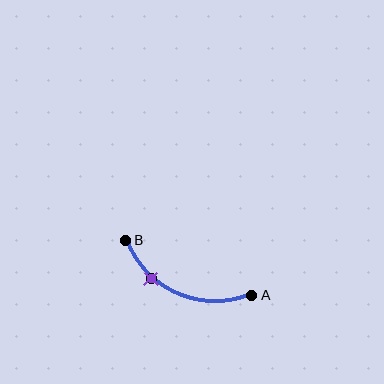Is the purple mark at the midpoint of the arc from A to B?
No. The purple mark lies on the arc but is closer to endpoint B. The arc midpoint would be at the point on the curve equidistant along the arc from both A and B.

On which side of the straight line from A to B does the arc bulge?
The arc bulges below the straight line connecting A and B.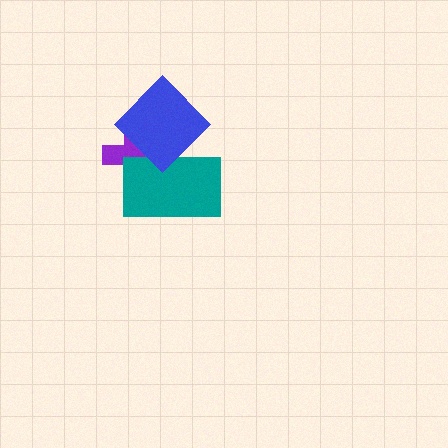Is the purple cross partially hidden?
Yes, it is partially covered by another shape.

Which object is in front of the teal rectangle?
The blue diamond is in front of the teal rectangle.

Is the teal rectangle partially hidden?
Yes, it is partially covered by another shape.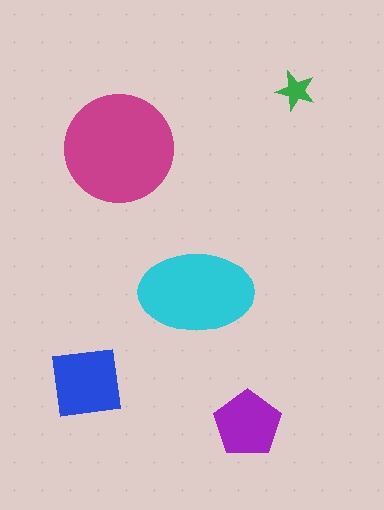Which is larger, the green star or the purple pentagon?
The purple pentagon.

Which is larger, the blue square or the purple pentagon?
The blue square.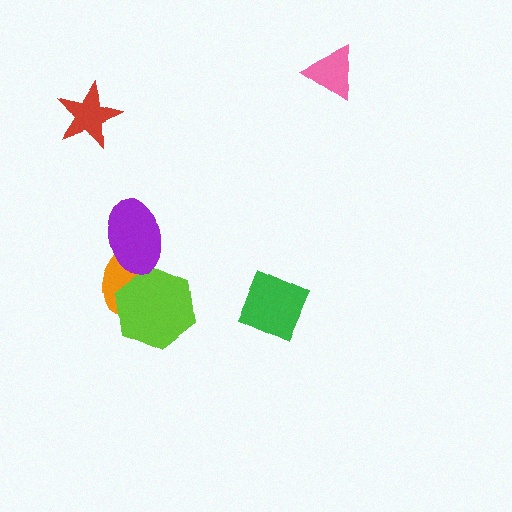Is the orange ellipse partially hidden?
Yes, it is partially covered by another shape.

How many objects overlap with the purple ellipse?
1 object overlaps with the purple ellipse.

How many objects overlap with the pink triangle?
0 objects overlap with the pink triangle.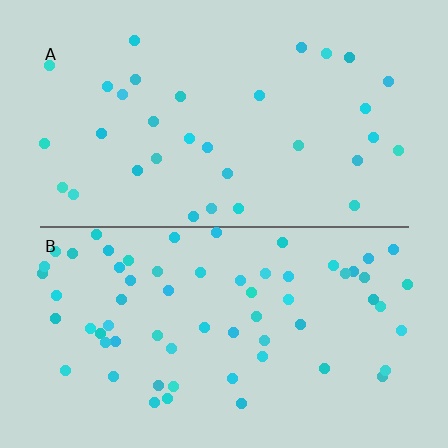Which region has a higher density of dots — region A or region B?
B (the bottom).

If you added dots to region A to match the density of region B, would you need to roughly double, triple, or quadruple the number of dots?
Approximately double.